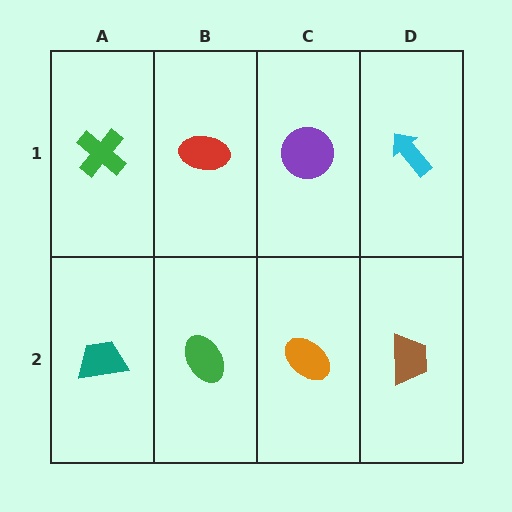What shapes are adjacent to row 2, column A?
A green cross (row 1, column A), a green ellipse (row 2, column B).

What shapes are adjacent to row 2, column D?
A cyan arrow (row 1, column D), an orange ellipse (row 2, column C).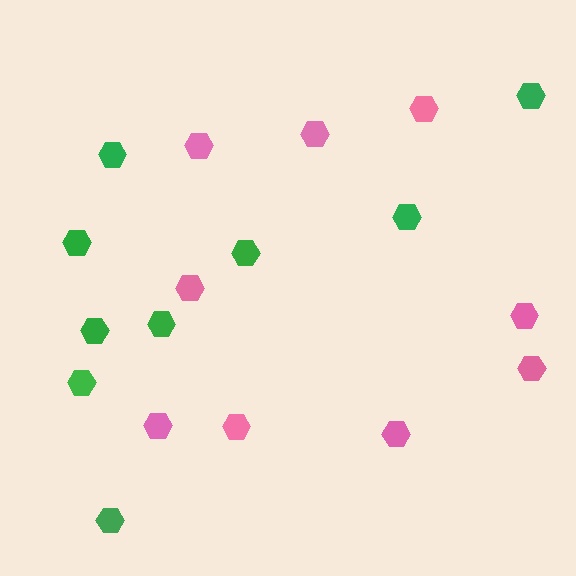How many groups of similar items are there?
There are 2 groups: one group of pink hexagons (9) and one group of green hexagons (9).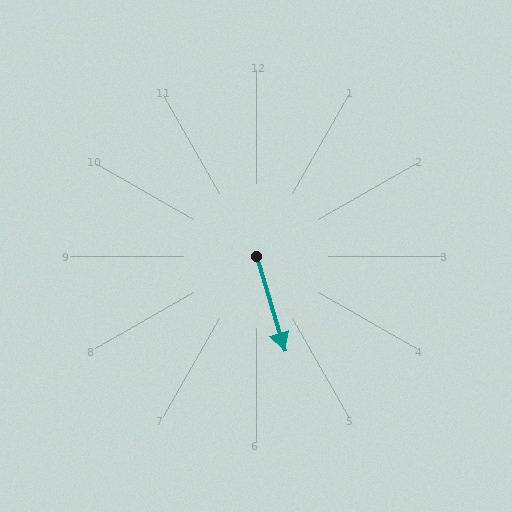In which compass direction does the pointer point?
South.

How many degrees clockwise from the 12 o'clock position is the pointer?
Approximately 163 degrees.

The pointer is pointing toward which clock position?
Roughly 5 o'clock.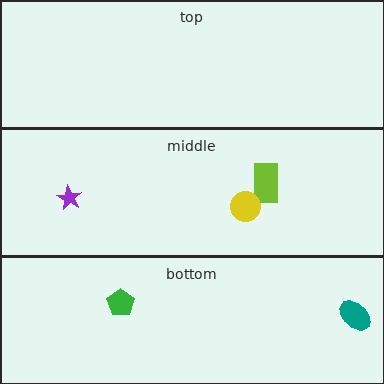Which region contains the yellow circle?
The middle region.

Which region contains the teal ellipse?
The bottom region.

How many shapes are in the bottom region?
2.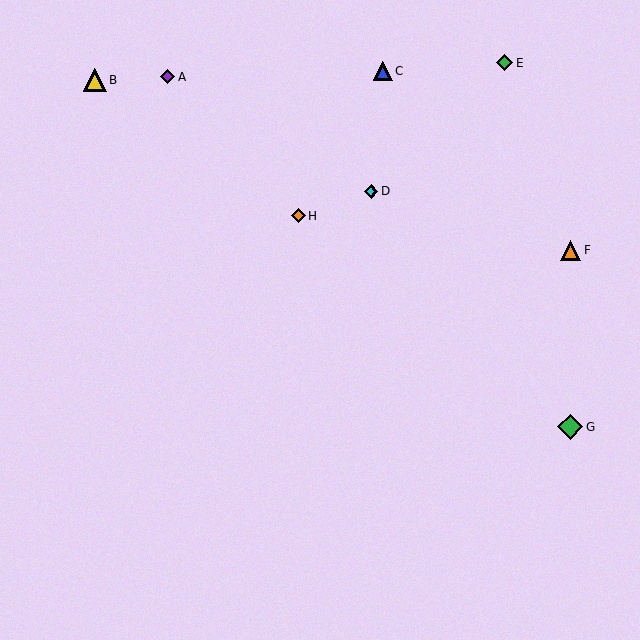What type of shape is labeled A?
Shape A is a purple diamond.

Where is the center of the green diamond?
The center of the green diamond is at (570, 427).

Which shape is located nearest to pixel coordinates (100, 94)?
The yellow triangle (labeled B) at (95, 80) is nearest to that location.